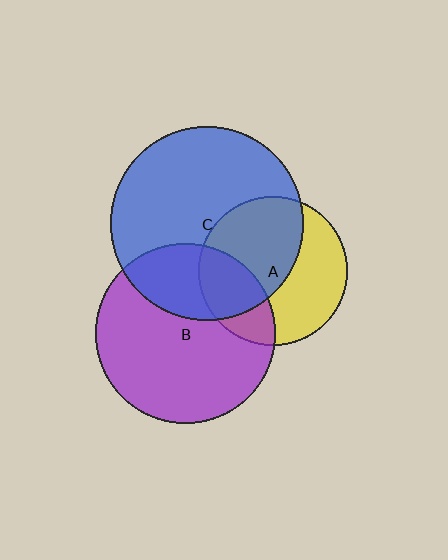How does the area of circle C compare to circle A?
Approximately 1.7 times.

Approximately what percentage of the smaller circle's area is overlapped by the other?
Approximately 55%.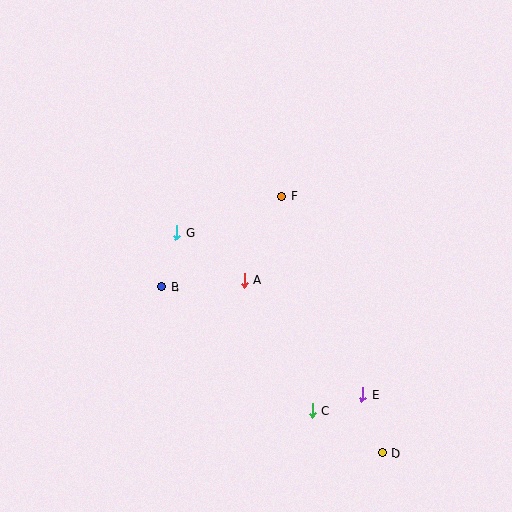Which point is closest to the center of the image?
Point A at (244, 280) is closest to the center.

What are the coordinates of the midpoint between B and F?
The midpoint between B and F is at (222, 242).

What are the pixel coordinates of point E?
Point E is at (362, 395).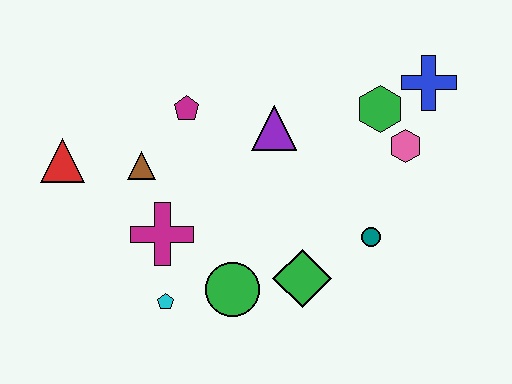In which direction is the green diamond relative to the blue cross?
The green diamond is below the blue cross.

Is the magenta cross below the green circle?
No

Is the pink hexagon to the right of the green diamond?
Yes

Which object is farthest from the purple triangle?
The red triangle is farthest from the purple triangle.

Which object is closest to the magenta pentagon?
The brown triangle is closest to the magenta pentagon.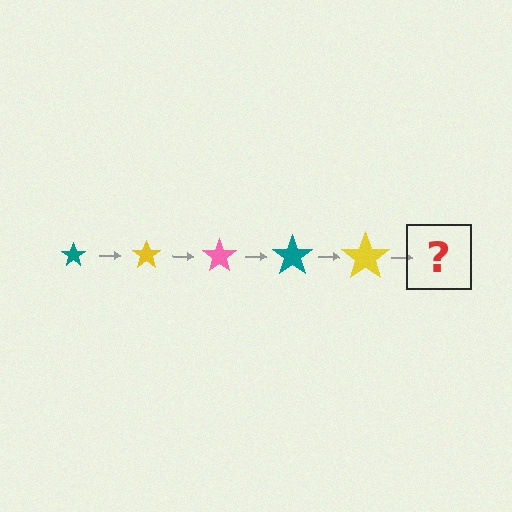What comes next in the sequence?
The next element should be a pink star, larger than the previous one.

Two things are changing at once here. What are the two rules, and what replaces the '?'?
The two rules are that the star grows larger each step and the color cycles through teal, yellow, and pink. The '?' should be a pink star, larger than the previous one.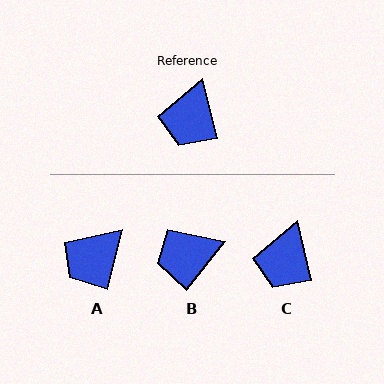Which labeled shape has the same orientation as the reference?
C.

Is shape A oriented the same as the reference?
No, it is off by about 28 degrees.